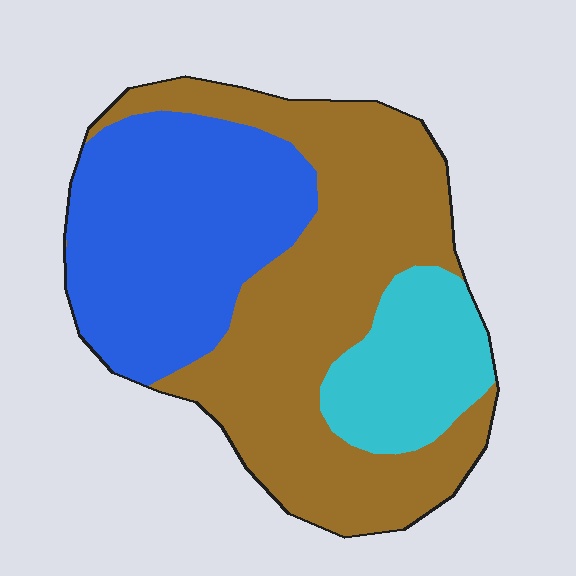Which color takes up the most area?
Brown, at roughly 50%.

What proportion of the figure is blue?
Blue takes up about one third (1/3) of the figure.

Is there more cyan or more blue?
Blue.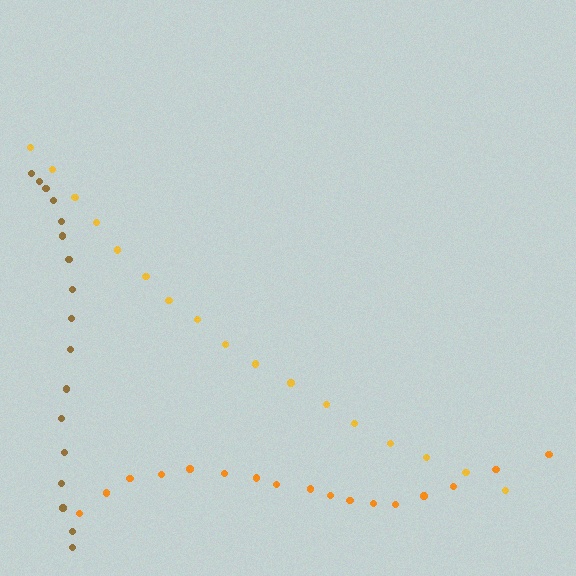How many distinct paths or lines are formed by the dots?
There are 3 distinct paths.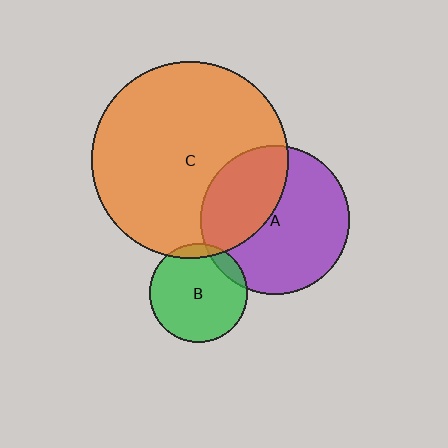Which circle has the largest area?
Circle C (orange).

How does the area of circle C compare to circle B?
Approximately 4.0 times.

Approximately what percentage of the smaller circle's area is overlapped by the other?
Approximately 10%.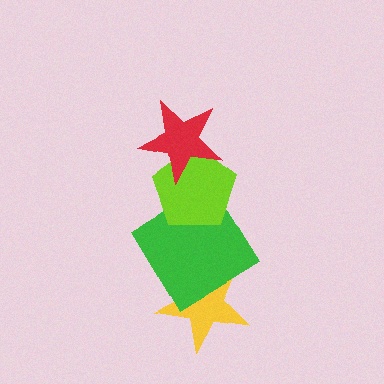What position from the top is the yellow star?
The yellow star is 4th from the top.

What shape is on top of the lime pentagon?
The red star is on top of the lime pentagon.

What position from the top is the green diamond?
The green diamond is 3rd from the top.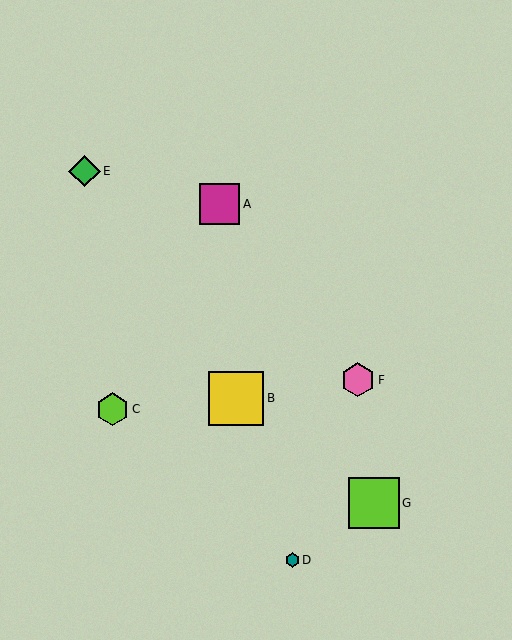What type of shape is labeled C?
Shape C is a lime hexagon.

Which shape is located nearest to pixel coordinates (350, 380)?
The pink hexagon (labeled F) at (358, 380) is nearest to that location.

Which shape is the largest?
The yellow square (labeled B) is the largest.